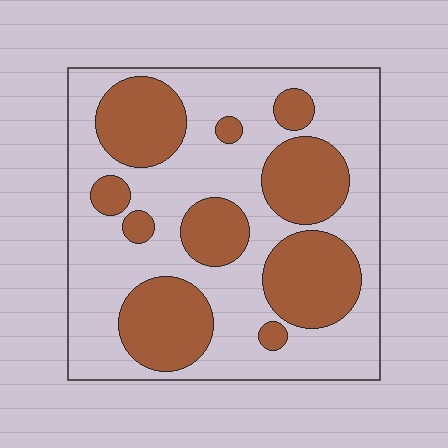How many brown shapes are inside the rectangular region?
10.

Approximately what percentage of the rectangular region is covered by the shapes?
Approximately 35%.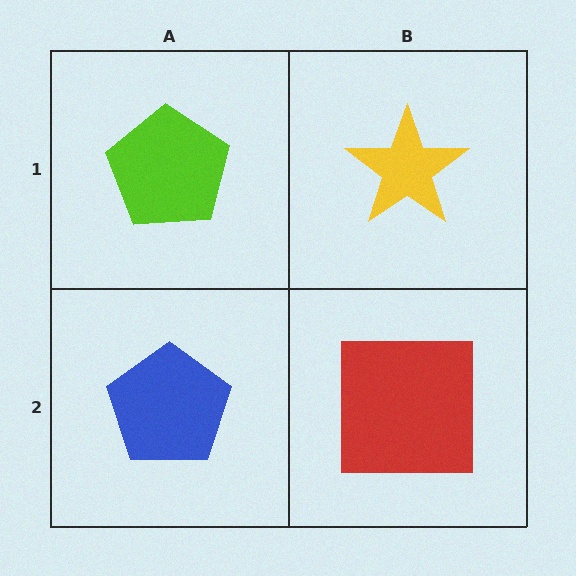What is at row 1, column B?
A yellow star.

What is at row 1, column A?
A lime pentagon.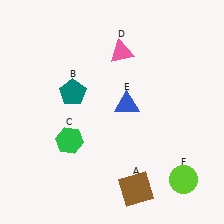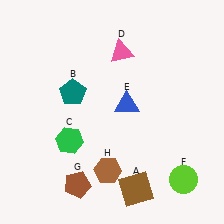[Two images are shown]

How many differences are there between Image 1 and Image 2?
There are 2 differences between the two images.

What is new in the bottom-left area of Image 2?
A brown hexagon (H) was added in the bottom-left area of Image 2.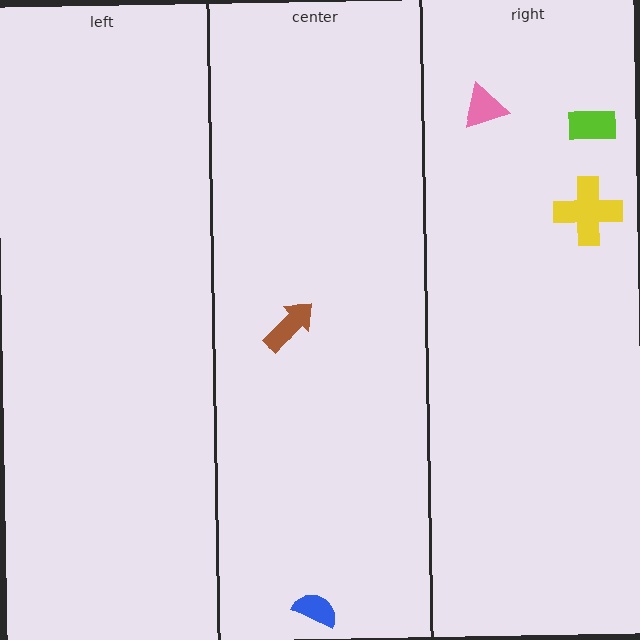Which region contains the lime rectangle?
The right region.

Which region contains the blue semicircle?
The center region.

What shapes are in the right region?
The yellow cross, the lime rectangle, the pink triangle.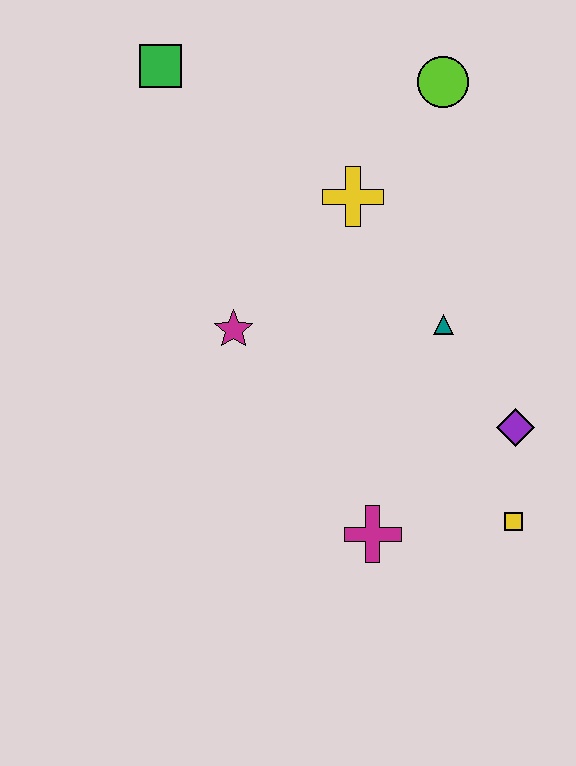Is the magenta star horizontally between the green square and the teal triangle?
Yes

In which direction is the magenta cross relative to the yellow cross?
The magenta cross is below the yellow cross.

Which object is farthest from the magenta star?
The yellow square is farthest from the magenta star.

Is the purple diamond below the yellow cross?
Yes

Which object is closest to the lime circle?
The yellow cross is closest to the lime circle.